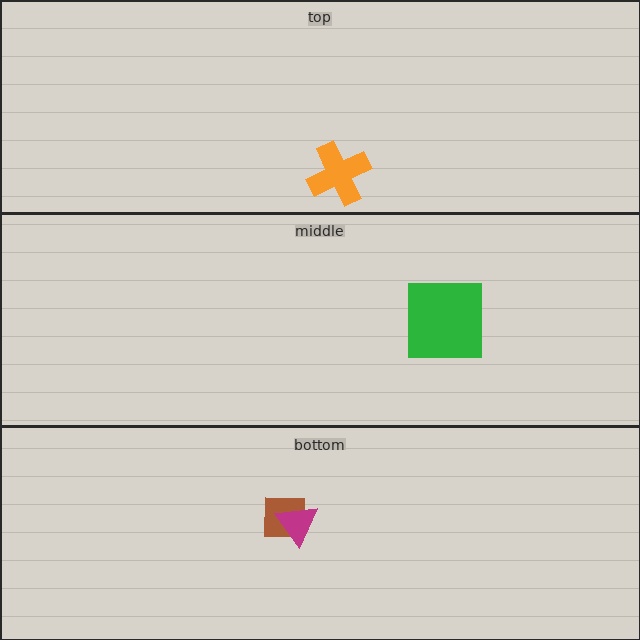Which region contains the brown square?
The bottom region.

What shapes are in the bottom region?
The brown square, the magenta triangle.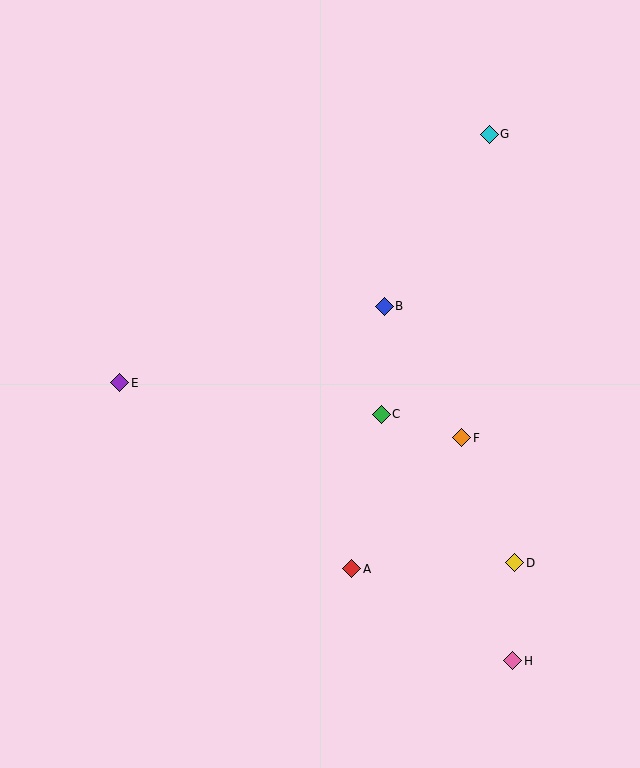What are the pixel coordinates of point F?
Point F is at (462, 438).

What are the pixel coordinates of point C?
Point C is at (381, 414).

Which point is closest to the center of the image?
Point C at (381, 414) is closest to the center.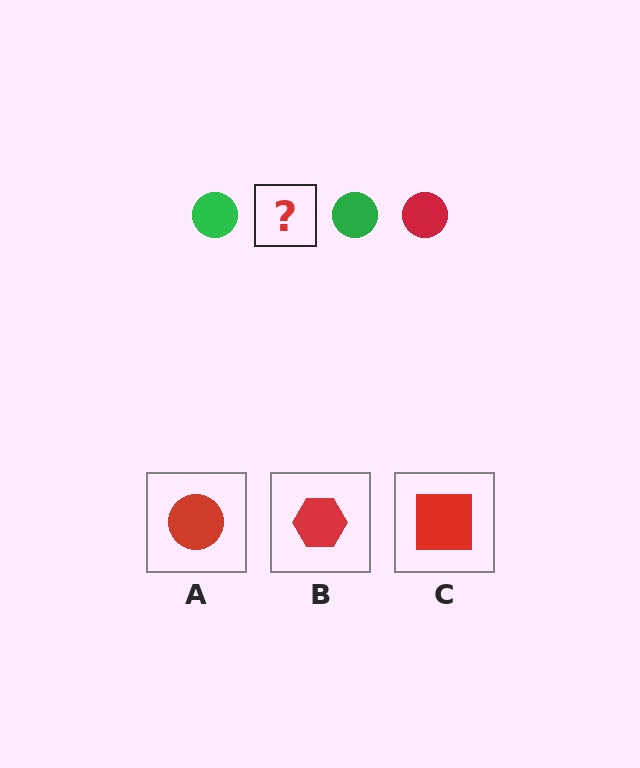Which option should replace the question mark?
Option A.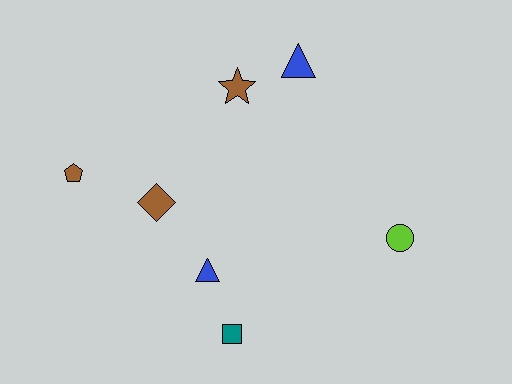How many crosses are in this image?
There are no crosses.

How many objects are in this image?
There are 7 objects.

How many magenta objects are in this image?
There are no magenta objects.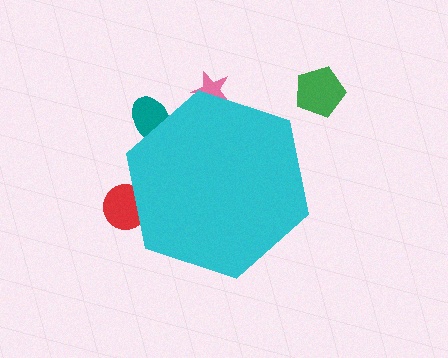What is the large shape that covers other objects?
A cyan hexagon.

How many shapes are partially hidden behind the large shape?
3 shapes are partially hidden.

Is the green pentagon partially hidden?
No, the green pentagon is fully visible.